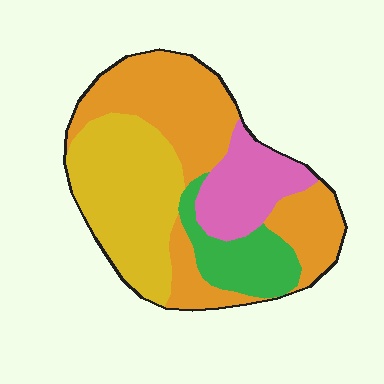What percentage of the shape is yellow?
Yellow covers 31% of the shape.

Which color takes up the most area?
Orange, at roughly 40%.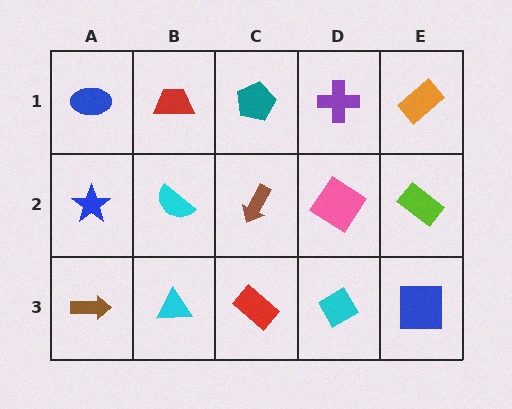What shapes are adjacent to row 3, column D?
A pink diamond (row 2, column D), a red rectangle (row 3, column C), a blue square (row 3, column E).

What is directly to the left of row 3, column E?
A cyan diamond.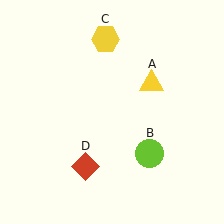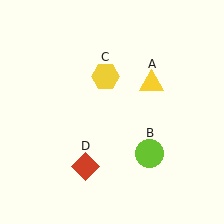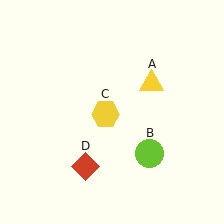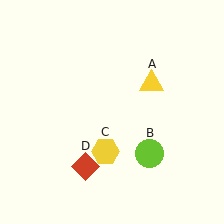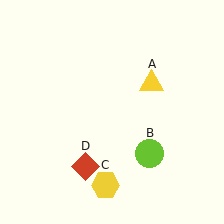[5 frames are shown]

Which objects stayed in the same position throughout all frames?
Yellow triangle (object A) and lime circle (object B) and red diamond (object D) remained stationary.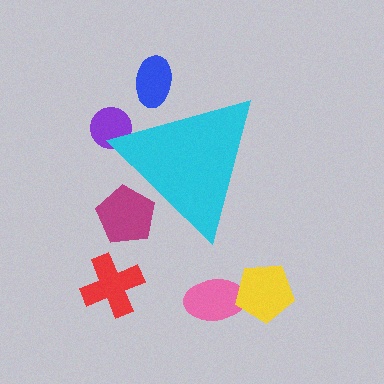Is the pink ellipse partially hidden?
No, the pink ellipse is fully visible.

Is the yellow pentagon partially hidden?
No, the yellow pentagon is fully visible.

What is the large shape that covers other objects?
A cyan triangle.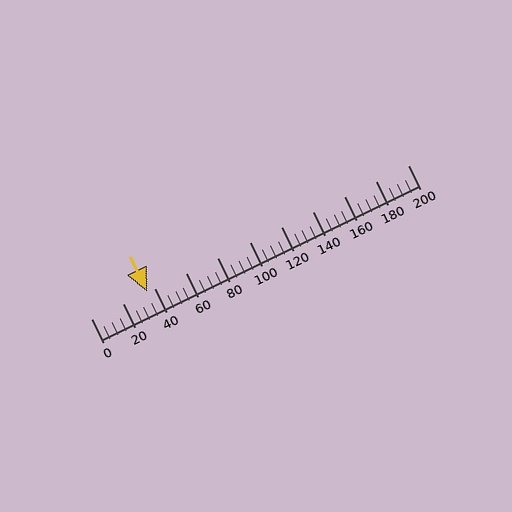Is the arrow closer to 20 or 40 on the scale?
The arrow is closer to 40.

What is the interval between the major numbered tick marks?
The major tick marks are spaced 20 units apart.